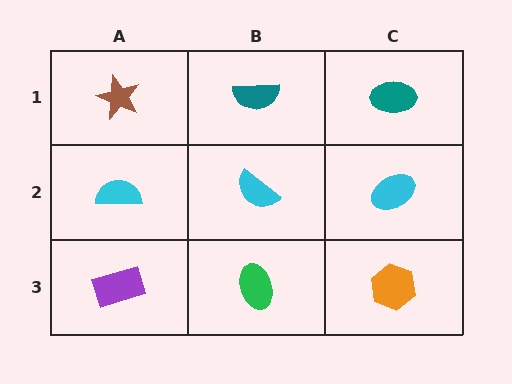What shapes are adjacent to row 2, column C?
A teal ellipse (row 1, column C), an orange hexagon (row 3, column C), a cyan semicircle (row 2, column B).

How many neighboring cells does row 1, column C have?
2.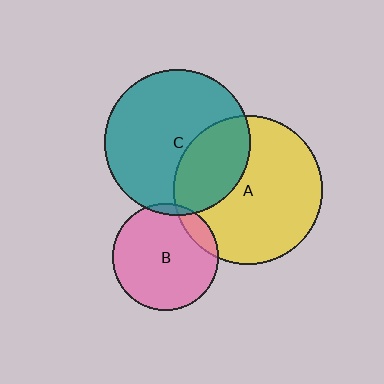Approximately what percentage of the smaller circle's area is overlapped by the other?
Approximately 30%.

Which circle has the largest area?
Circle A (yellow).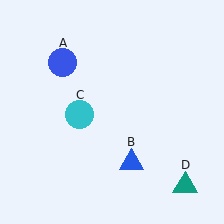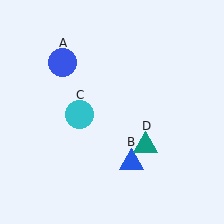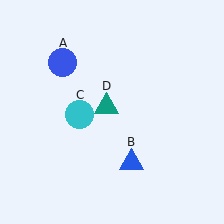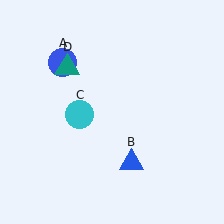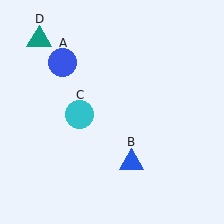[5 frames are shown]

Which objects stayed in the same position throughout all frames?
Blue circle (object A) and blue triangle (object B) and cyan circle (object C) remained stationary.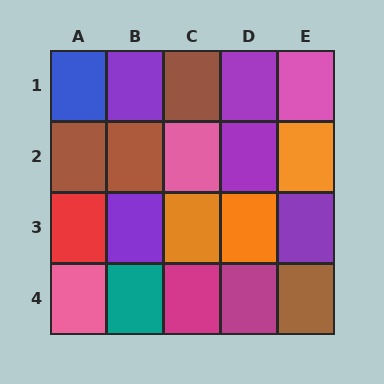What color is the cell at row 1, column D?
Purple.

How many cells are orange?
3 cells are orange.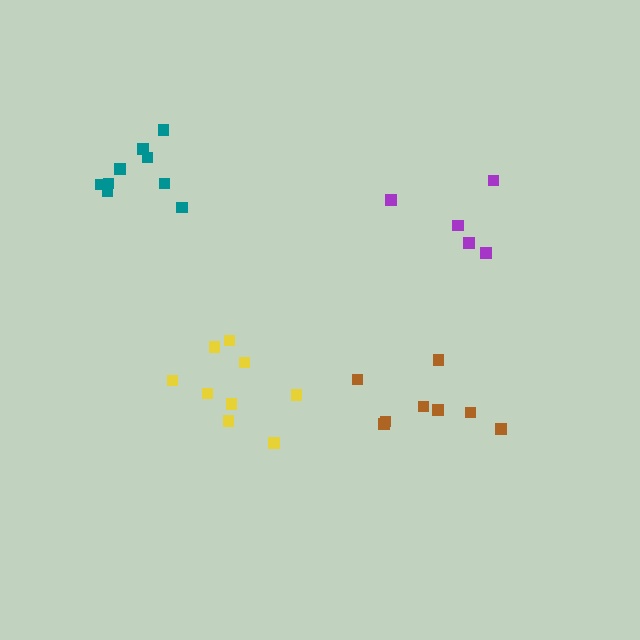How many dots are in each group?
Group 1: 9 dots, Group 2: 8 dots, Group 3: 5 dots, Group 4: 9 dots (31 total).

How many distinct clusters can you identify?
There are 4 distinct clusters.